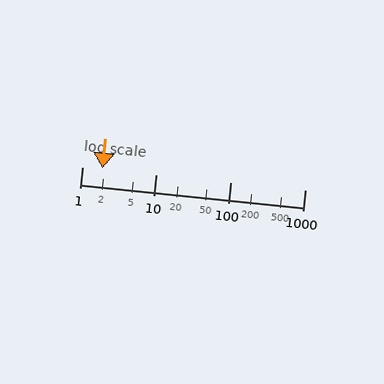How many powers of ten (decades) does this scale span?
The scale spans 3 decades, from 1 to 1000.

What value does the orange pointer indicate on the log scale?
The pointer indicates approximately 1.9.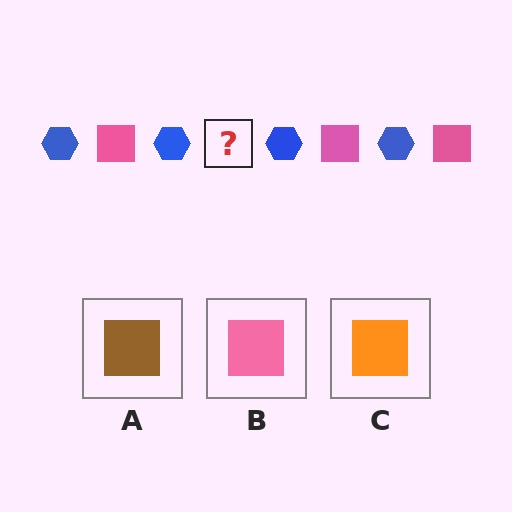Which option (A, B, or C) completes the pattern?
B.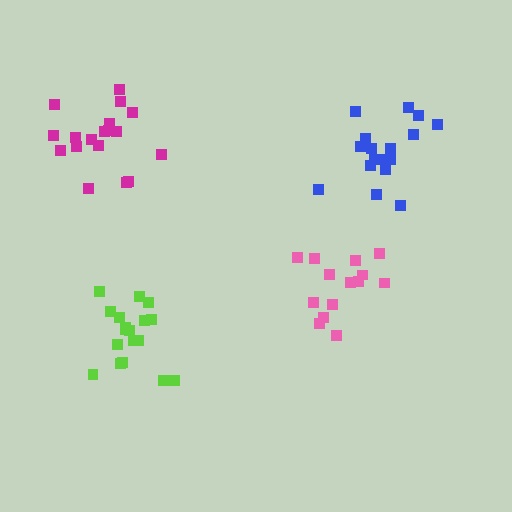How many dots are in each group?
Group 1: 18 dots, Group 2: 18 dots, Group 3: 17 dots, Group 4: 14 dots (67 total).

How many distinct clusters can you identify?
There are 4 distinct clusters.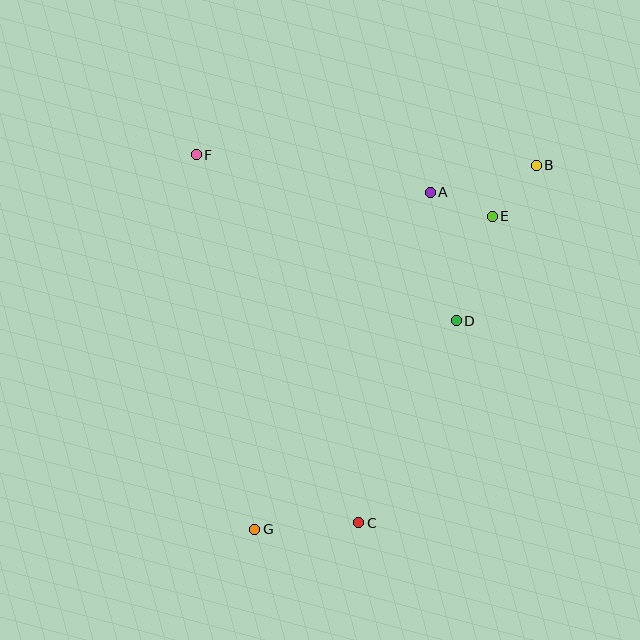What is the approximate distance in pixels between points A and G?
The distance between A and G is approximately 380 pixels.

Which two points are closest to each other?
Points A and E are closest to each other.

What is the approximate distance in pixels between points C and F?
The distance between C and F is approximately 402 pixels.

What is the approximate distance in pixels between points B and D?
The distance between B and D is approximately 175 pixels.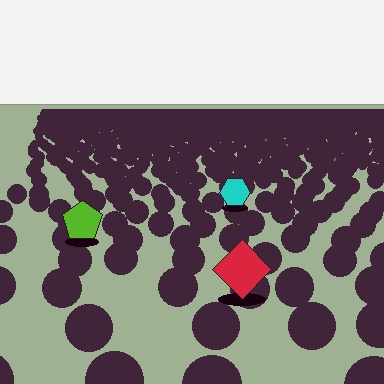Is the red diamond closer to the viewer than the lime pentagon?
Yes. The red diamond is closer — you can tell from the texture gradient: the ground texture is coarser near it.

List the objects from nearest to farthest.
From nearest to farthest: the red diamond, the lime pentagon, the cyan hexagon.